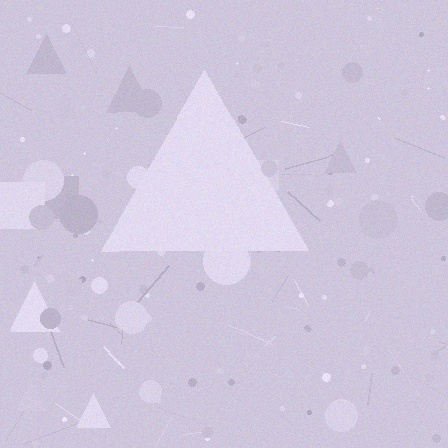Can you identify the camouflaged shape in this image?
The camouflaged shape is a triangle.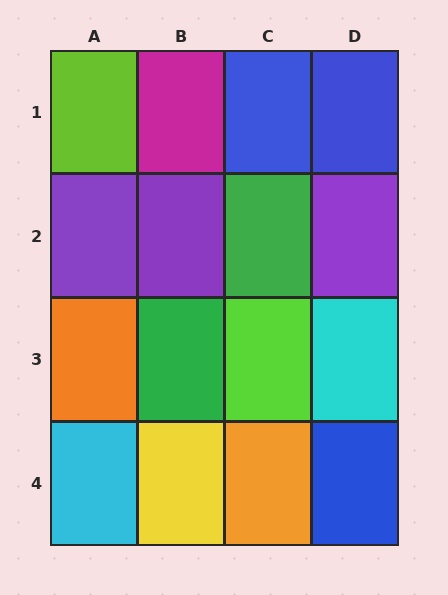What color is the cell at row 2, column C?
Green.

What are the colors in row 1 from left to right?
Lime, magenta, blue, blue.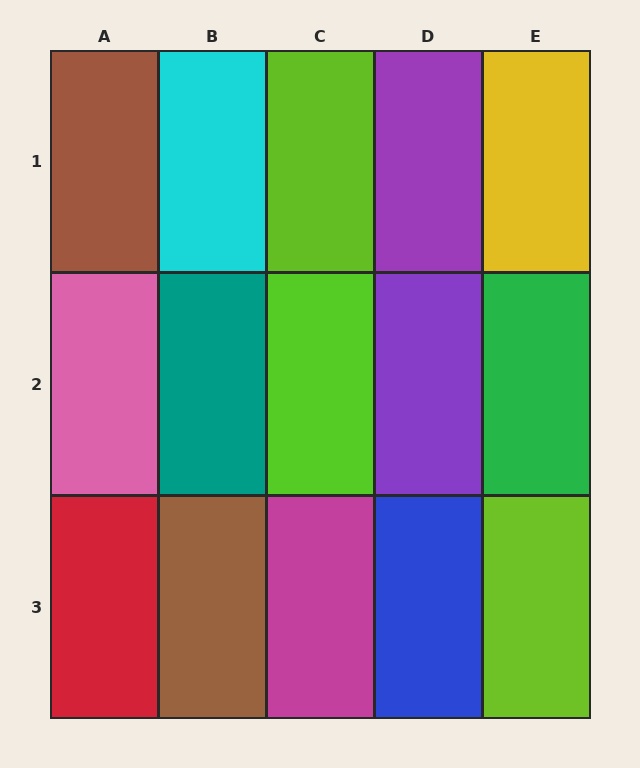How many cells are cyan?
1 cell is cyan.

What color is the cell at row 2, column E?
Green.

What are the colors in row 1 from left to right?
Brown, cyan, lime, purple, yellow.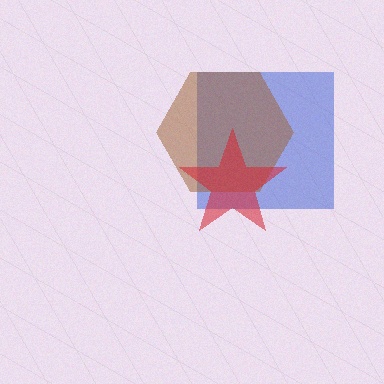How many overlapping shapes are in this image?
There are 3 overlapping shapes in the image.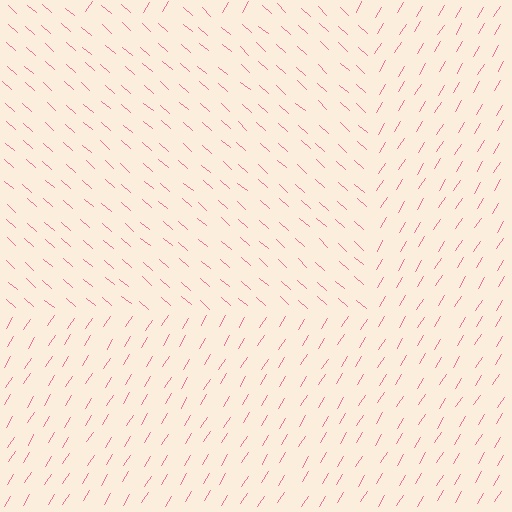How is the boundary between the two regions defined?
The boundary is defined purely by a change in line orientation (approximately 81 degrees difference). All lines are the same color and thickness.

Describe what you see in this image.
The image is filled with small pink line segments. A rectangle region in the image has lines oriented differently from the surrounding lines, creating a visible texture boundary.